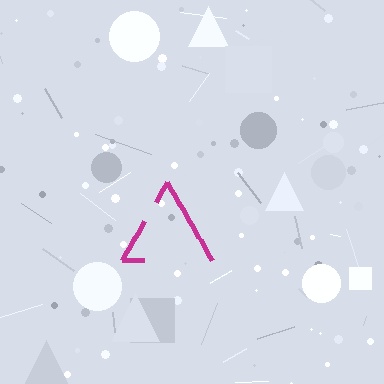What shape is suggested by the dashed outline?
The dashed outline suggests a triangle.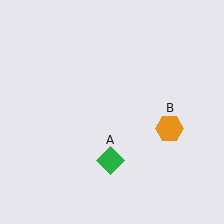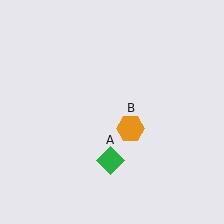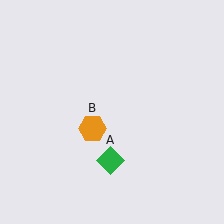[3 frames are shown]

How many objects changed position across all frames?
1 object changed position: orange hexagon (object B).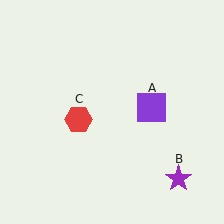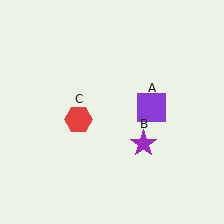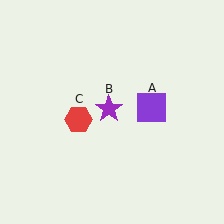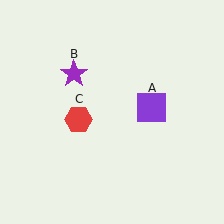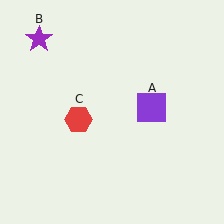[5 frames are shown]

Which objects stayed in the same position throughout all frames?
Purple square (object A) and red hexagon (object C) remained stationary.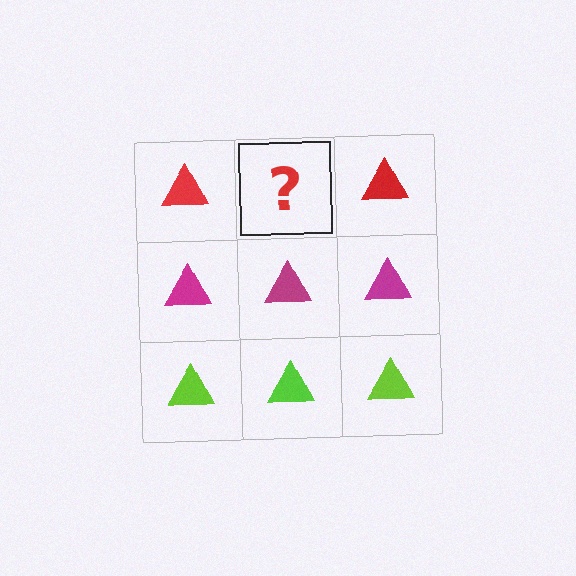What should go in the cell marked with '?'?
The missing cell should contain a red triangle.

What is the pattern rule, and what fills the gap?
The rule is that each row has a consistent color. The gap should be filled with a red triangle.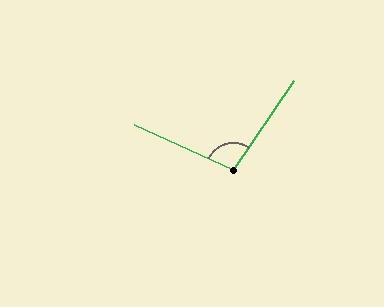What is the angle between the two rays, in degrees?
Approximately 100 degrees.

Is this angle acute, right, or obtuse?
It is obtuse.